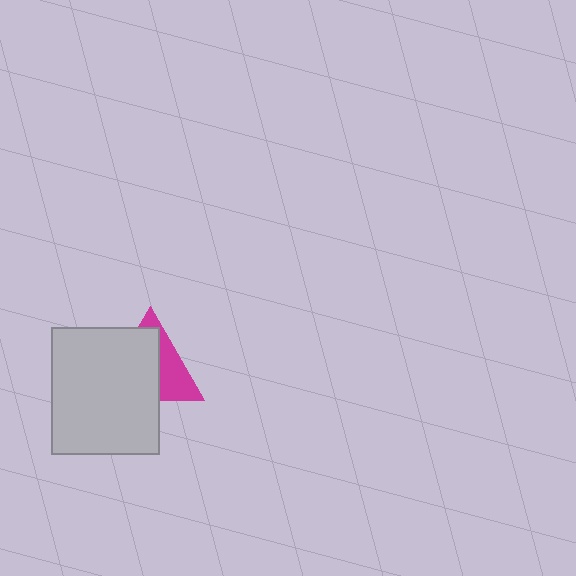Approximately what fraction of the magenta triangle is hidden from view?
Roughly 60% of the magenta triangle is hidden behind the light gray rectangle.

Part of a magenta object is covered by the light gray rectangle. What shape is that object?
It is a triangle.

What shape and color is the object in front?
The object in front is a light gray rectangle.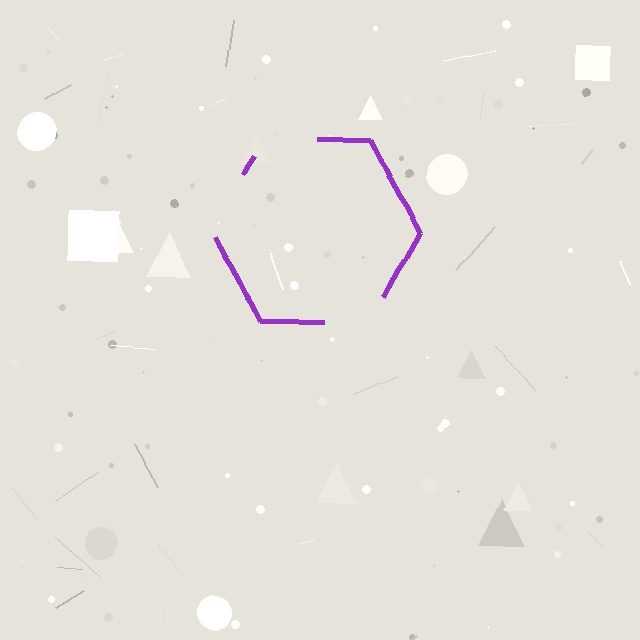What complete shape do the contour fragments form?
The contour fragments form a hexagon.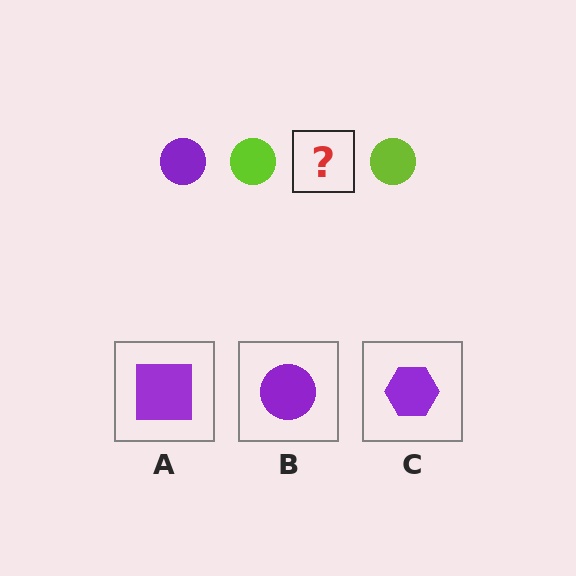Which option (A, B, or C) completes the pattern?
B.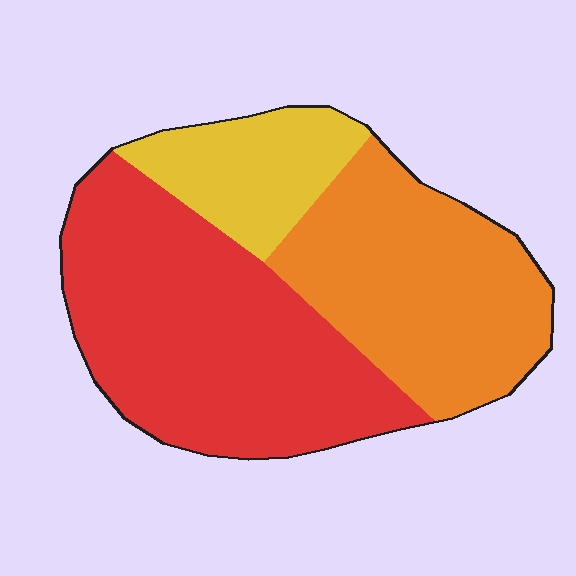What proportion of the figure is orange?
Orange covers roughly 35% of the figure.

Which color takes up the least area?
Yellow, at roughly 15%.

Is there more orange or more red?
Red.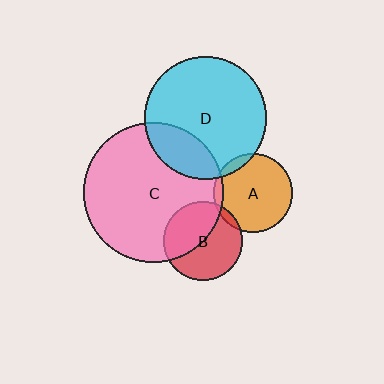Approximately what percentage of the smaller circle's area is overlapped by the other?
Approximately 5%.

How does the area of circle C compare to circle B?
Approximately 3.2 times.